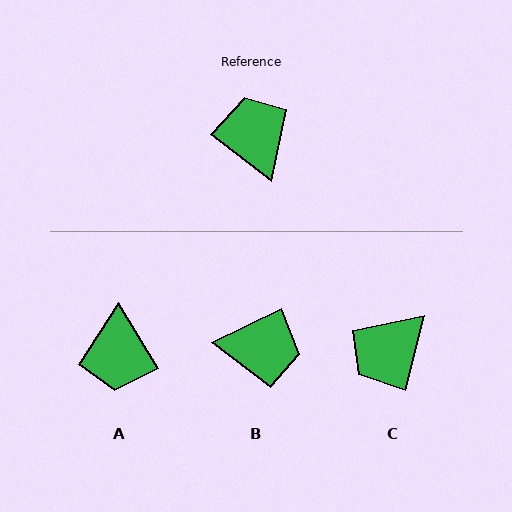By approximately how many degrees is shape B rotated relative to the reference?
Approximately 116 degrees clockwise.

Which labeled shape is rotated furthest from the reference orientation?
A, about 159 degrees away.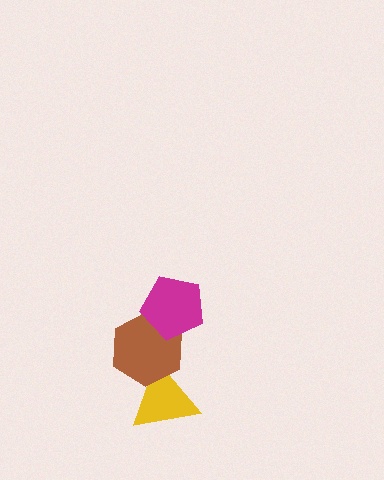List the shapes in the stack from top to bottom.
From top to bottom: the magenta pentagon, the brown hexagon, the yellow triangle.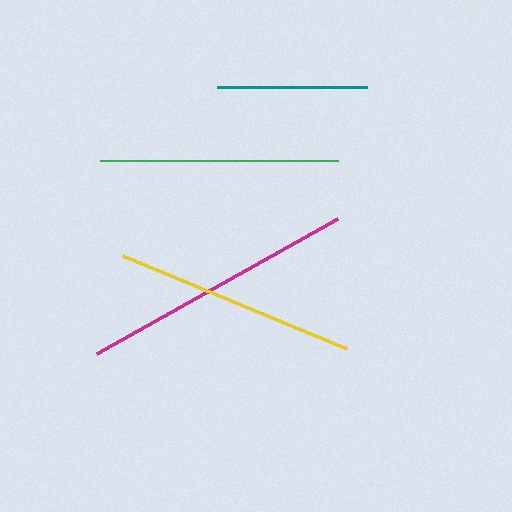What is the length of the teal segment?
The teal segment is approximately 151 pixels long.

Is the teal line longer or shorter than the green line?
The green line is longer than the teal line.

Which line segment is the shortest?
The teal line is the shortest at approximately 151 pixels.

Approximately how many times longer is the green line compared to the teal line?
The green line is approximately 1.6 times the length of the teal line.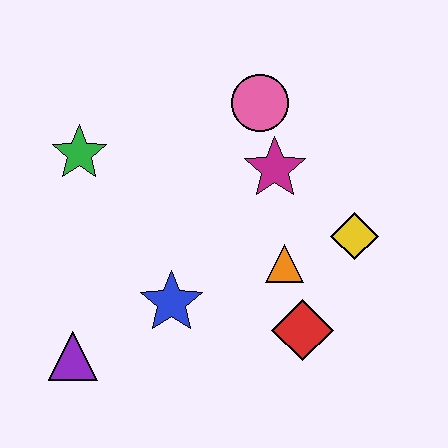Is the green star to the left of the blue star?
Yes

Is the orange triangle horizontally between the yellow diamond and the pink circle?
Yes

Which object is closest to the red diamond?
The orange triangle is closest to the red diamond.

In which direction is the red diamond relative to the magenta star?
The red diamond is below the magenta star.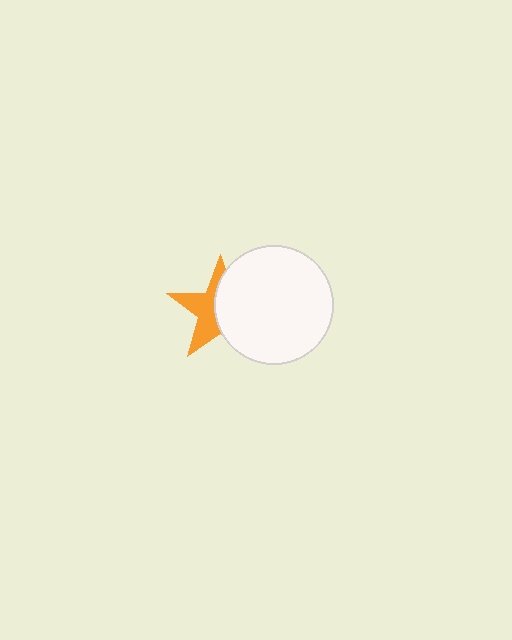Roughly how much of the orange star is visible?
About half of it is visible (roughly 46%).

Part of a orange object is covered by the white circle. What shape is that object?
It is a star.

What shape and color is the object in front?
The object in front is a white circle.